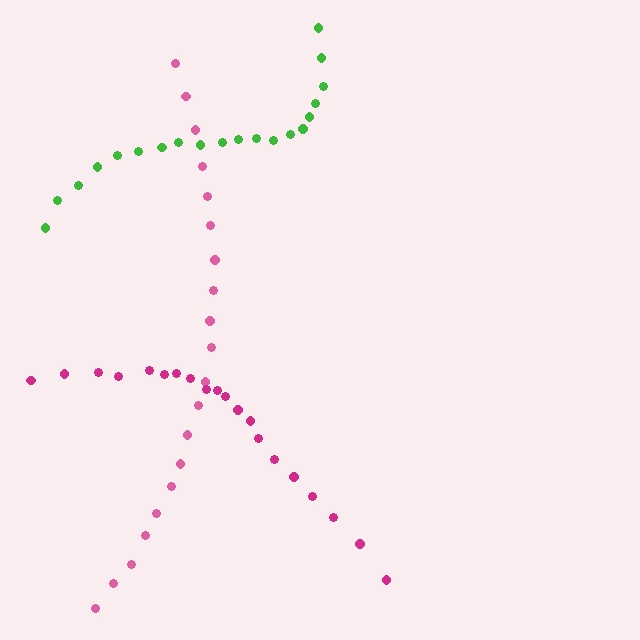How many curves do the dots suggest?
There are 3 distinct paths.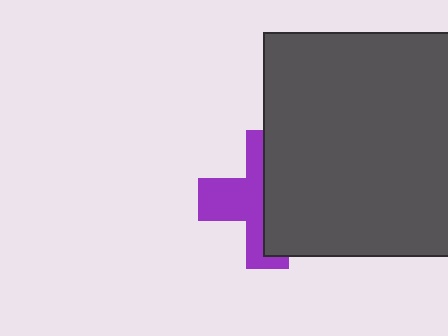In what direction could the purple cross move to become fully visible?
The purple cross could move left. That would shift it out from behind the dark gray square entirely.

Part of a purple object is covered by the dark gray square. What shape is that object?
It is a cross.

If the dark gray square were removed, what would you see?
You would see the complete purple cross.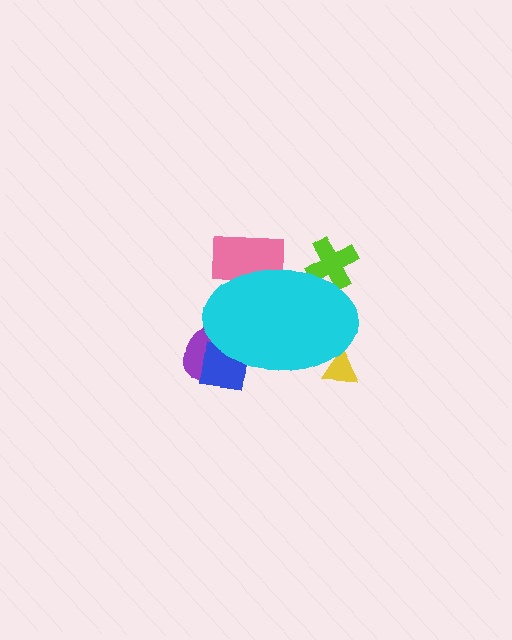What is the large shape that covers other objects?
A cyan ellipse.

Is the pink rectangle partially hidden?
Yes, the pink rectangle is partially hidden behind the cyan ellipse.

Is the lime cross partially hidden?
Yes, the lime cross is partially hidden behind the cyan ellipse.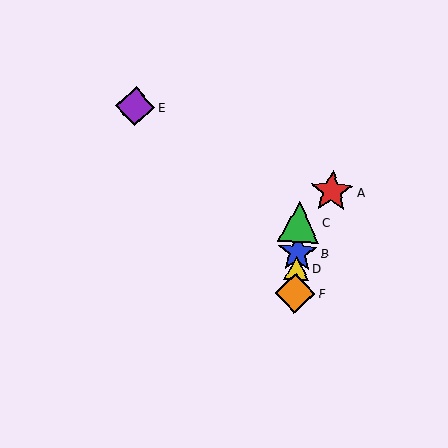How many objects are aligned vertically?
4 objects (B, C, D, F) are aligned vertically.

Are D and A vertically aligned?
No, D is at x≈297 and A is at x≈332.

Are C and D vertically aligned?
Yes, both are at x≈299.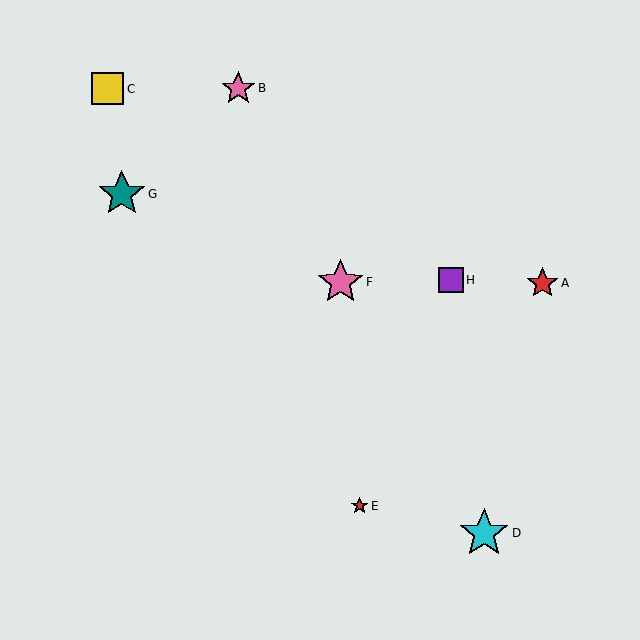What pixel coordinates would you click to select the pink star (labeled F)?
Click at (340, 282) to select the pink star F.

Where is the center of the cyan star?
The center of the cyan star is at (484, 533).